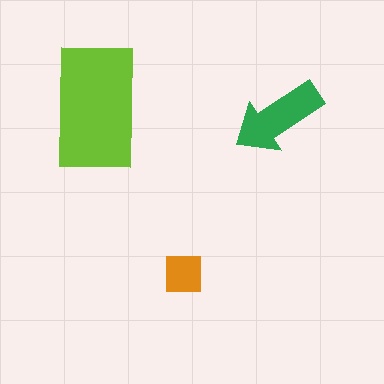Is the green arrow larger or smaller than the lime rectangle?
Smaller.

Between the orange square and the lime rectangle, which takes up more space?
The lime rectangle.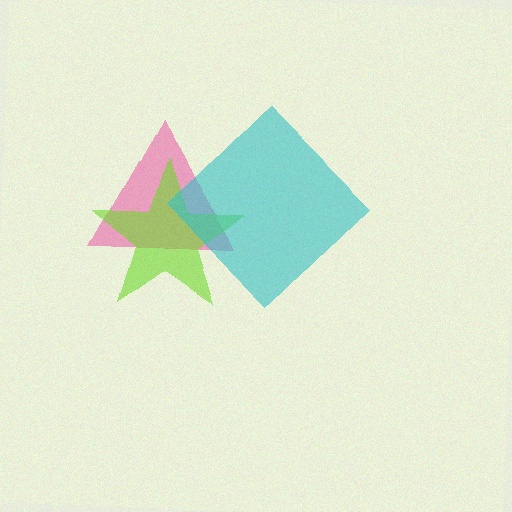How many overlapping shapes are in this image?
There are 3 overlapping shapes in the image.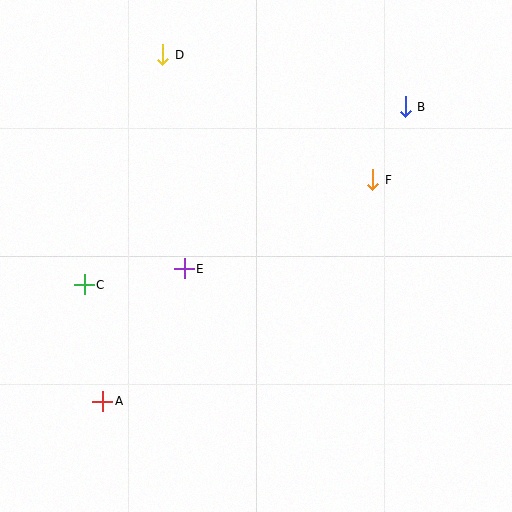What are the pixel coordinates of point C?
Point C is at (84, 285).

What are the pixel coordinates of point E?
Point E is at (184, 269).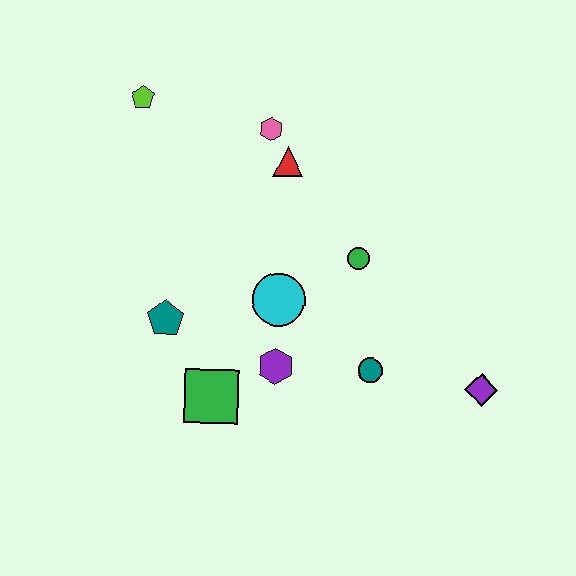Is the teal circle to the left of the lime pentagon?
No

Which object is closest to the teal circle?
The purple hexagon is closest to the teal circle.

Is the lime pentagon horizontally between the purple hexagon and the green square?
No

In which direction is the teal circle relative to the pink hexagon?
The teal circle is below the pink hexagon.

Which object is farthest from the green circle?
The lime pentagon is farthest from the green circle.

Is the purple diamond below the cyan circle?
Yes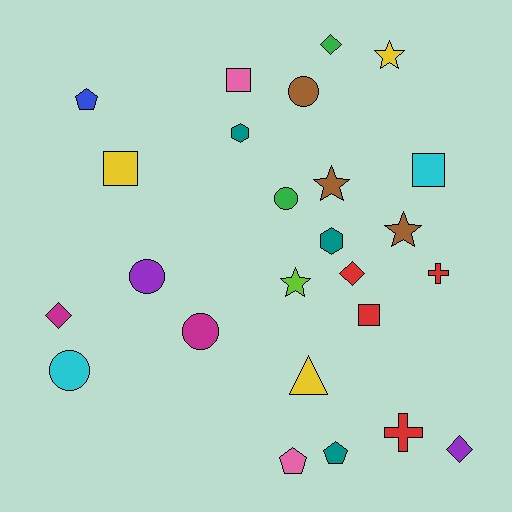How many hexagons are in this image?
There are 2 hexagons.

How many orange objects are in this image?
There are no orange objects.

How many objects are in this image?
There are 25 objects.